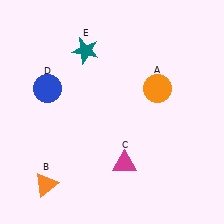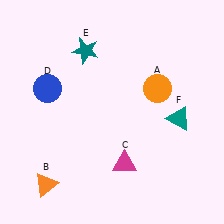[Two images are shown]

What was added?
A teal triangle (F) was added in Image 2.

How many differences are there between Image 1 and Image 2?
There is 1 difference between the two images.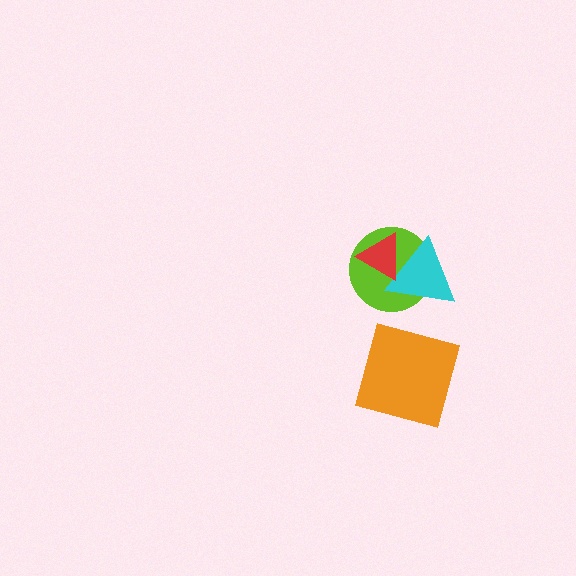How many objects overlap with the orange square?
0 objects overlap with the orange square.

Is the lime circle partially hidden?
Yes, it is partially covered by another shape.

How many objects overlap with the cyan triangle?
2 objects overlap with the cyan triangle.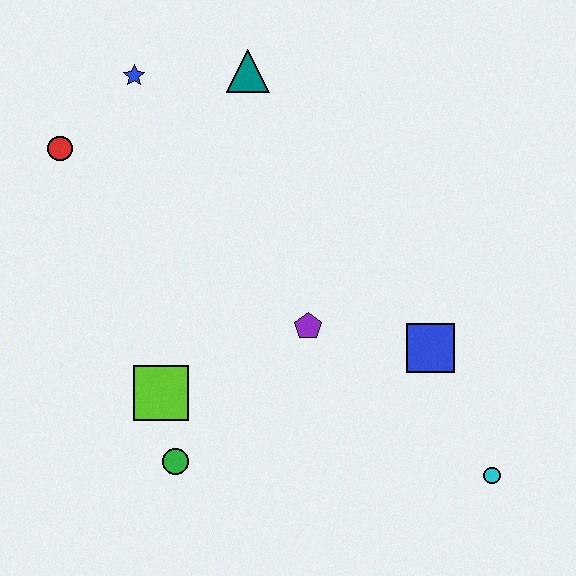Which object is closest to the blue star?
The red circle is closest to the blue star.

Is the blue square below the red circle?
Yes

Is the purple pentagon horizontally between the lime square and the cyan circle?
Yes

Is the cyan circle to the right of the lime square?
Yes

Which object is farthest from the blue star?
The cyan circle is farthest from the blue star.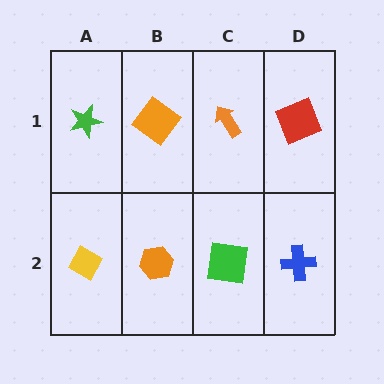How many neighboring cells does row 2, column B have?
3.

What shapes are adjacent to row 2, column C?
An orange arrow (row 1, column C), an orange hexagon (row 2, column B), a blue cross (row 2, column D).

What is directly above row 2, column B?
An orange diamond.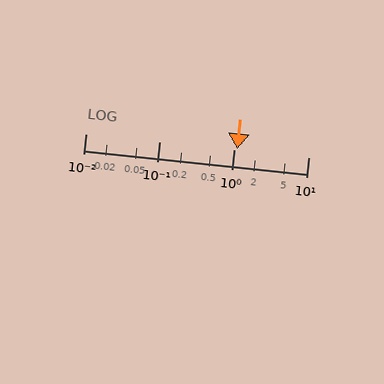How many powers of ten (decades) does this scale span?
The scale spans 3 decades, from 0.01 to 10.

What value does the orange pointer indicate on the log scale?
The pointer indicates approximately 1.1.